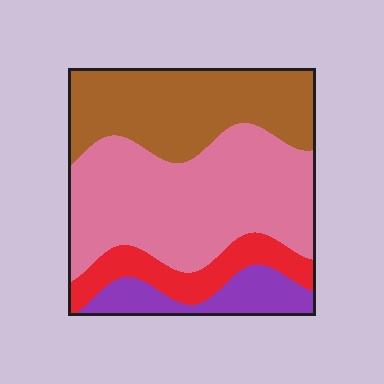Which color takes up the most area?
Pink, at roughly 45%.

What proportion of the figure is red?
Red covers roughly 15% of the figure.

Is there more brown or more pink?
Pink.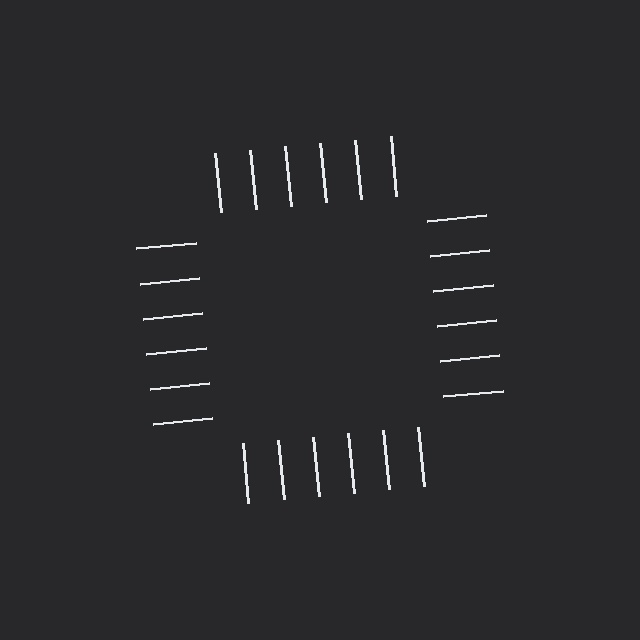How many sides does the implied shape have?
4 sides — the line-ends trace a square.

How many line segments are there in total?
24 — 6 along each of the 4 edges.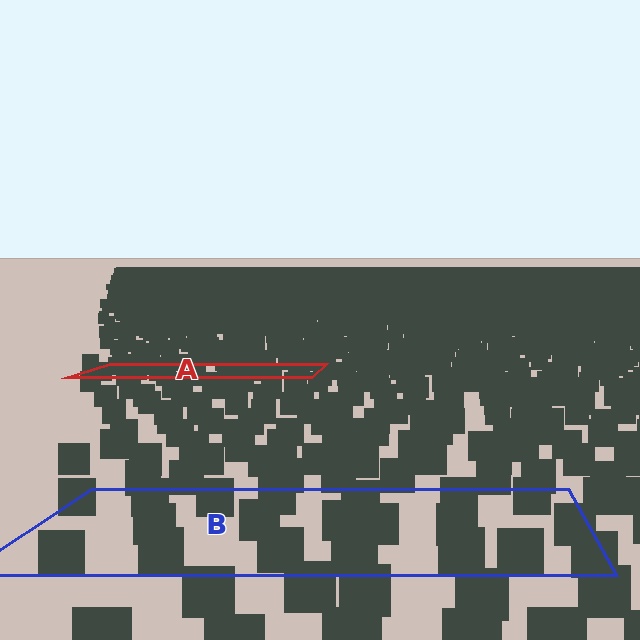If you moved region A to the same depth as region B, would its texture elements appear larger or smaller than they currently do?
They would appear larger. At a closer depth, the same texture elements are projected at a bigger on-screen size.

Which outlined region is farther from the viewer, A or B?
Region A is farther from the viewer — the texture elements inside it appear smaller and more densely packed.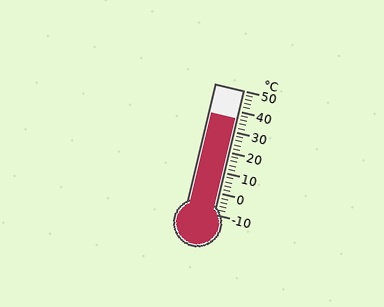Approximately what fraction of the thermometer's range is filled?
The thermometer is filled to approximately 75% of its range.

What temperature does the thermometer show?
The thermometer shows approximately 36°C.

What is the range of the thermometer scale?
The thermometer scale ranges from -10°C to 50°C.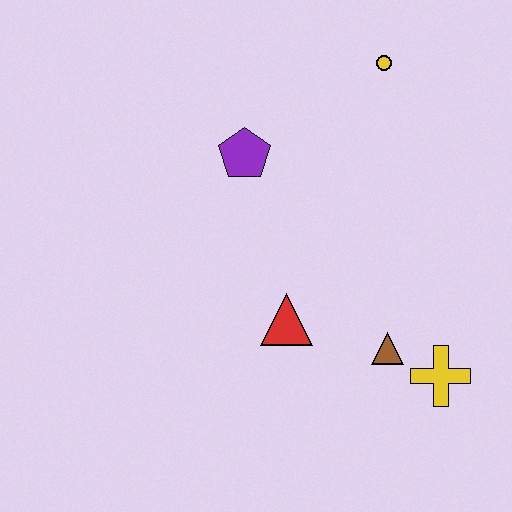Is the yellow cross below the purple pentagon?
Yes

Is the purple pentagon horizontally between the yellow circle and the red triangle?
No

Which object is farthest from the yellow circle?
The yellow cross is farthest from the yellow circle.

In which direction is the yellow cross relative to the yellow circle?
The yellow cross is below the yellow circle.